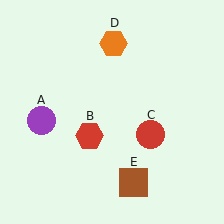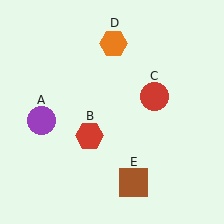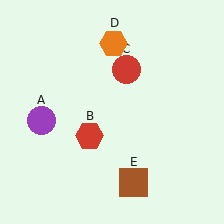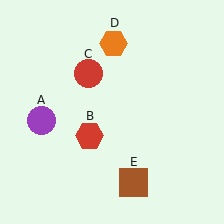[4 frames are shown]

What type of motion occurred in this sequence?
The red circle (object C) rotated counterclockwise around the center of the scene.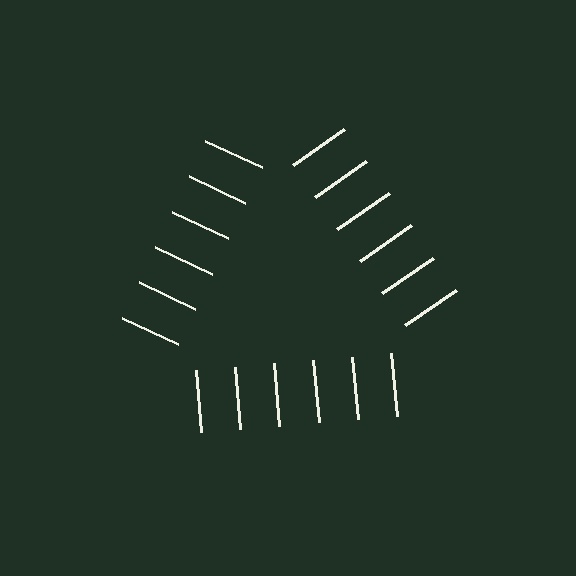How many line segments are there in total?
18 — 6 along each of the 3 edges.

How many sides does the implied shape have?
3 sides — the line-ends trace a triangle.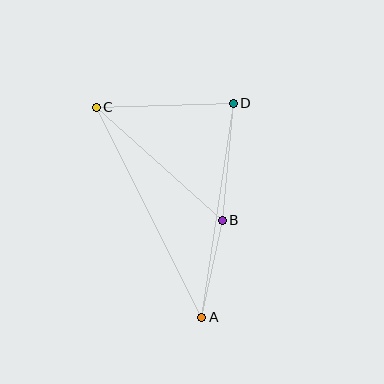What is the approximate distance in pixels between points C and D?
The distance between C and D is approximately 137 pixels.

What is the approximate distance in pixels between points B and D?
The distance between B and D is approximately 118 pixels.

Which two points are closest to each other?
Points A and B are closest to each other.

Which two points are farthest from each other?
Points A and C are farthest from each other.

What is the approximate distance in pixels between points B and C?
The distance between B and C is approximately 169 pixels.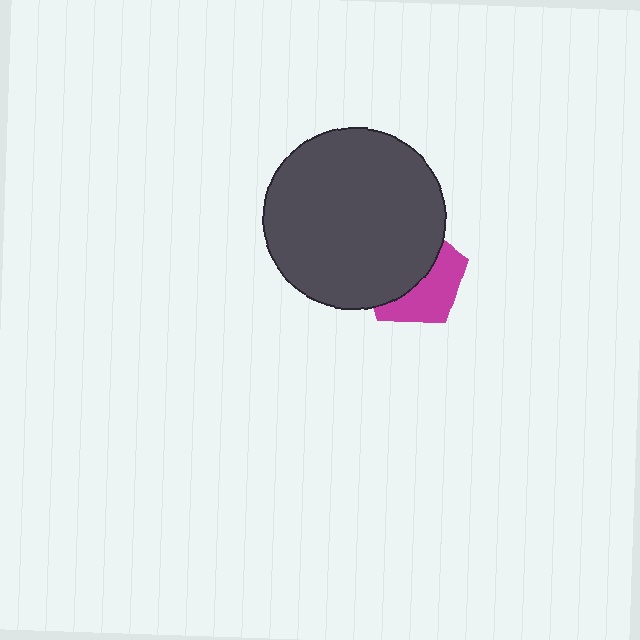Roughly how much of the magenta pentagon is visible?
A small part of it is visible (roughly 44%).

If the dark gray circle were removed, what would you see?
You would see the complete magenta pentagon.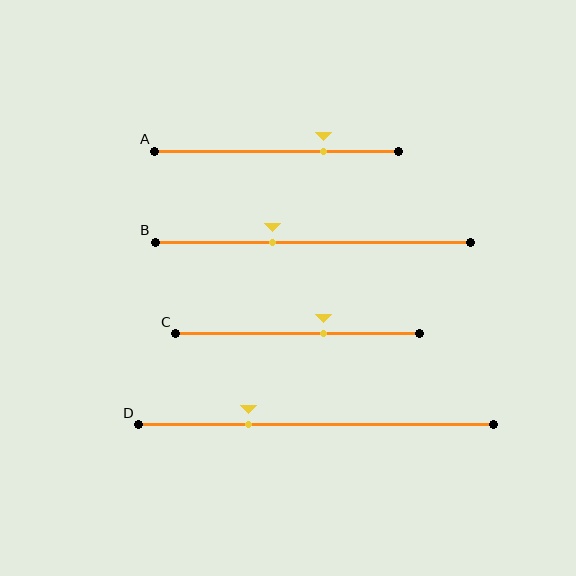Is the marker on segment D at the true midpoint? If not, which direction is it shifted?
No, the marker on segment D is shifted to the left by about 19% of the segment length.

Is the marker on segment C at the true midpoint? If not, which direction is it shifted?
No, the marker on segment C is shifted to the right by about 10% of the segment length.